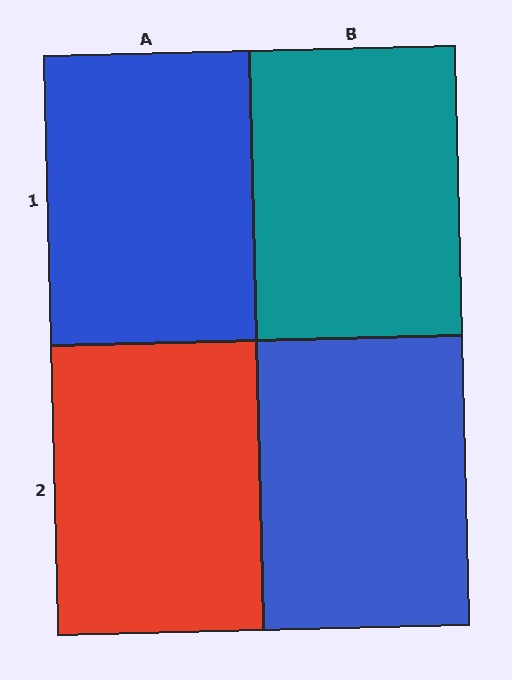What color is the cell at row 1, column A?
Blue.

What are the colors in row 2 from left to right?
Red, blue.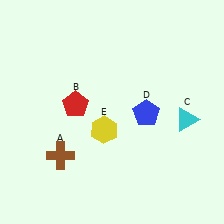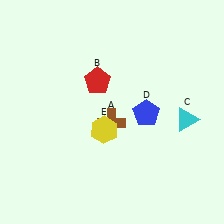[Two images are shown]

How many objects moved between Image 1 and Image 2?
2 objects moved between the two images.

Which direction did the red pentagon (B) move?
The red pentagon (B) moved up.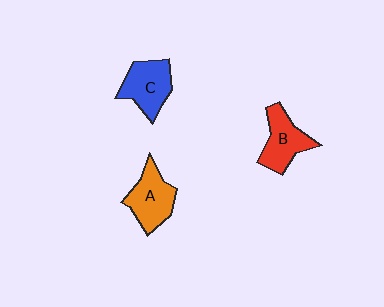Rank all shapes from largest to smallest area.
From largest to smallest: A (orange), C (blue), B (red).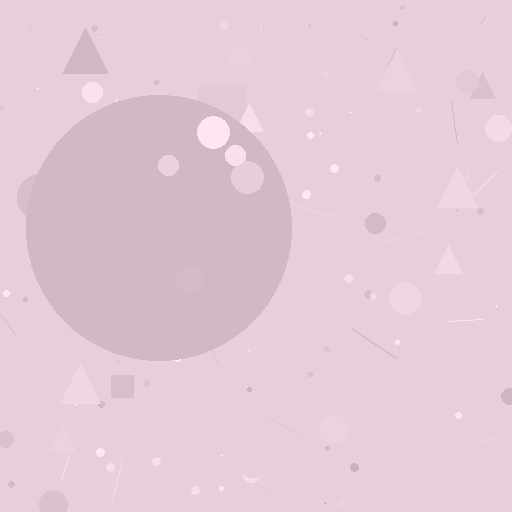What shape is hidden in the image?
A circle is hidden in the image.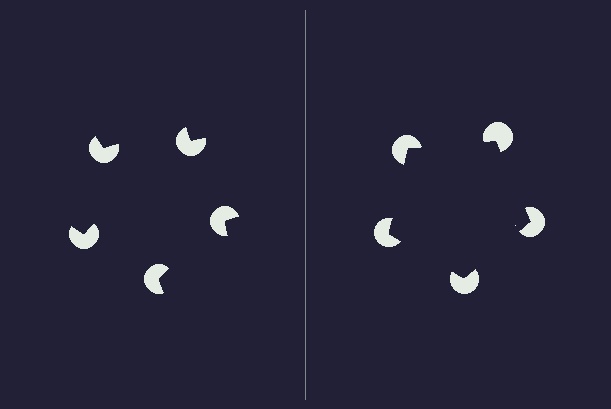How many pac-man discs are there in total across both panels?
10 — 5 on each side.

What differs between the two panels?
The pac-man discs are positioned identically on both sides; only the wedge orientations differ. On the right they align to a pentagon; on the left they are misaligned.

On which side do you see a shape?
An illusory pentagon appears on the right side. On the left side the wedge cuts are rotated, so no coherent shape forms.